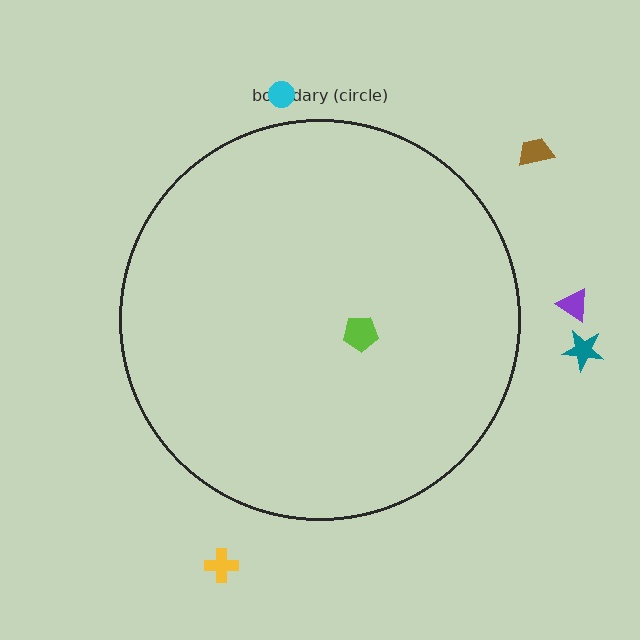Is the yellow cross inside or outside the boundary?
Outside.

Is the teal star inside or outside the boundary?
Outside.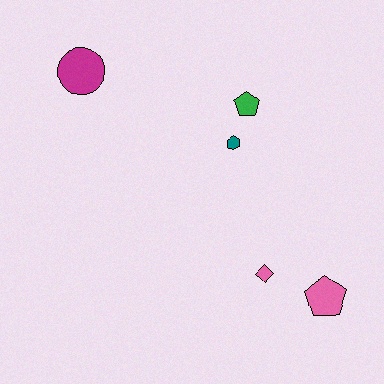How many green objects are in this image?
There is 1 green object.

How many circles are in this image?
There is 1 circle.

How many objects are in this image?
There are 5 objects.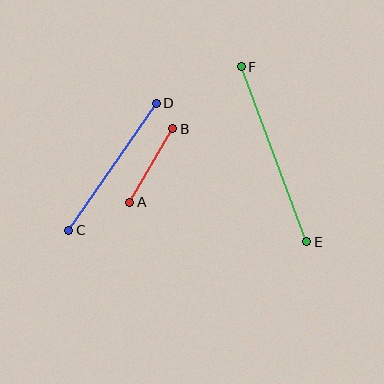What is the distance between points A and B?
The distance is approximately 85 pixels.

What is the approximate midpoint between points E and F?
The midpoint is at approximately (274, 154) pixels.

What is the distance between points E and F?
The distance is approximately 187 pixels.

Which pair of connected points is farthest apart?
Points E and F are farthest apart.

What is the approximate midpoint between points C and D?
The midpoint is at approximately (112, 167) pixels.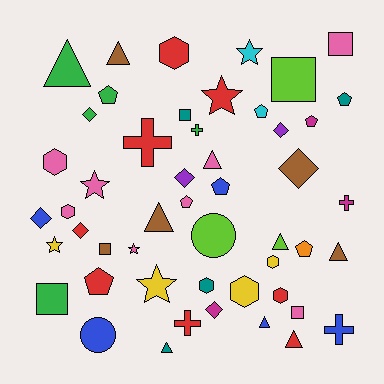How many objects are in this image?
There are 50 objects.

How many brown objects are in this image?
There are 5 brown objects.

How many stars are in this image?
There are 6 stars.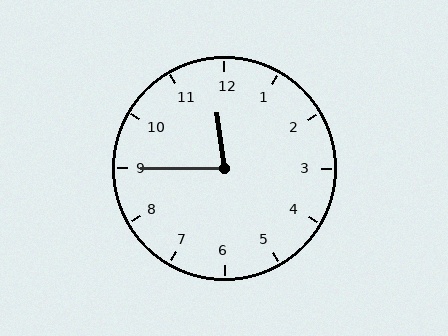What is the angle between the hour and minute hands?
Approximately 82 degrees.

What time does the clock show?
11:45.